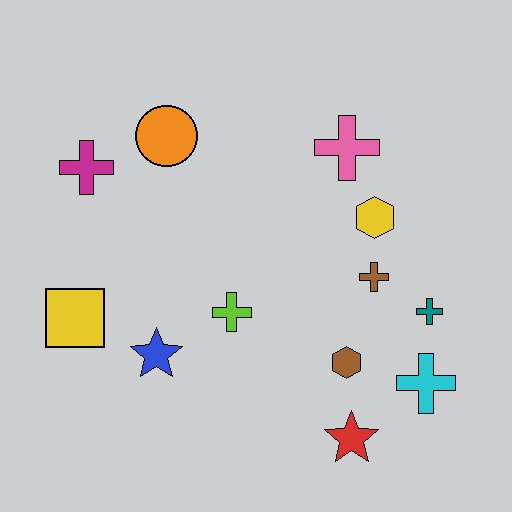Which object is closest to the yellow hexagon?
The brown cross is closest to the yellow hexagon.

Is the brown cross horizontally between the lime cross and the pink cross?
No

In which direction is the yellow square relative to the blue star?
The yellow square is to the left of the blue star.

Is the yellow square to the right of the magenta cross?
No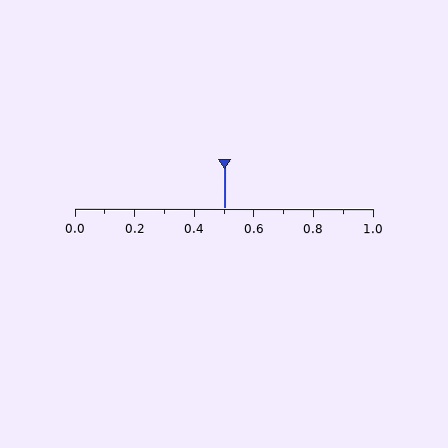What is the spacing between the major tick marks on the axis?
The major ticks are spaced 0.2 apart.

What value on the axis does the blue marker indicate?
The marker indicates approximately 0.5.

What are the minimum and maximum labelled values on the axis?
The axis runs from 0.0 to 1.0.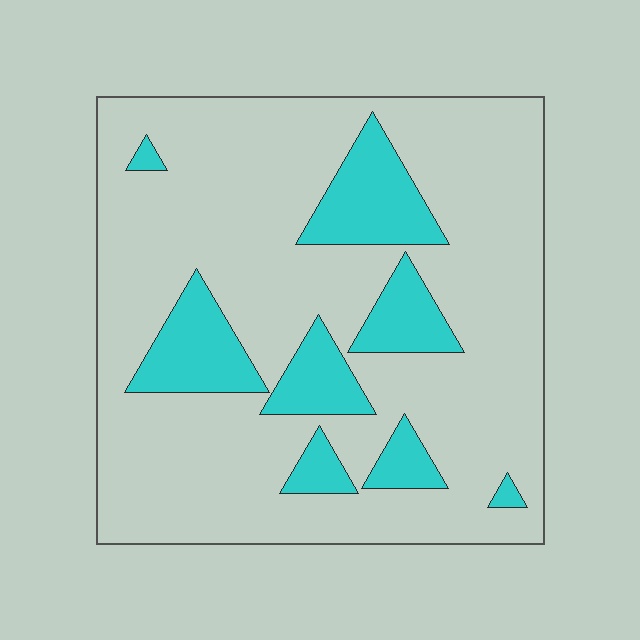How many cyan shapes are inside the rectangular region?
8.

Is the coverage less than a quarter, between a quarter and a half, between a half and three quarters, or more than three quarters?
Less than a quarter.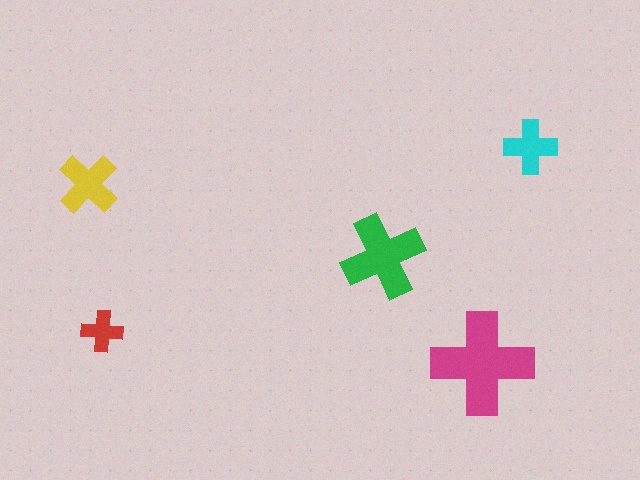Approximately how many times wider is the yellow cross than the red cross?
About 1.5 times wider.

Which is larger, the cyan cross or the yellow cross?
The yellow one.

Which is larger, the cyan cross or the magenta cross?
The magenta one.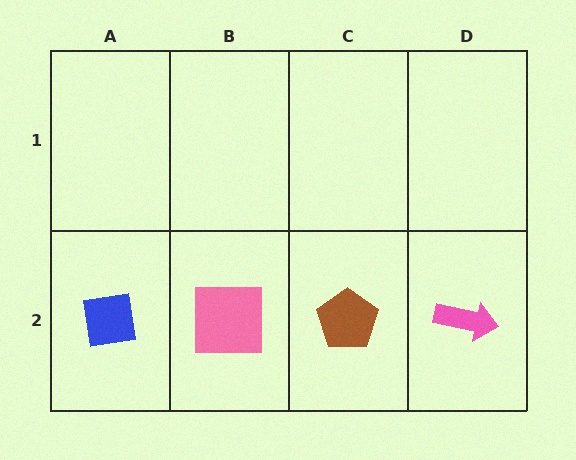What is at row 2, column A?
A blue square.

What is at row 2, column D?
A pink arrow.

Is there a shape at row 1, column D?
No, that cell is empty.